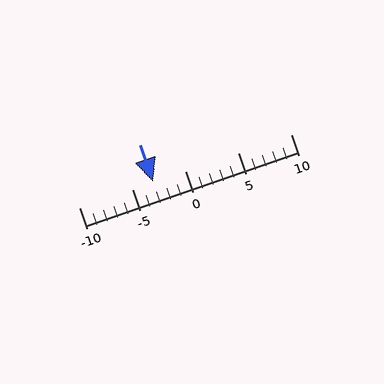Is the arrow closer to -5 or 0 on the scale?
The arrow is closer to -5.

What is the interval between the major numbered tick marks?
The major tick marks are spaced 5 units apart.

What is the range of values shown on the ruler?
The ruler shows values from -10 to 10.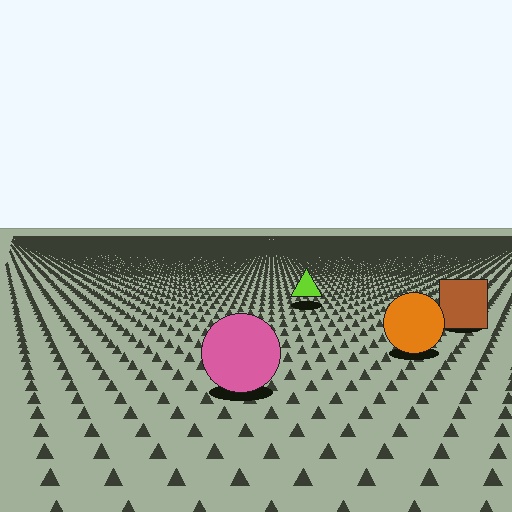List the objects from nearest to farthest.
From nearest to farthest: the pink circle, the orange circle, the brown square, the lime triangle.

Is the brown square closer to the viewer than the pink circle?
No. The pink circle is closer — you can tell from the texture gradient: the ground texture is coarser near it.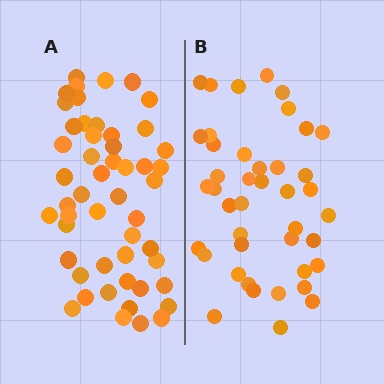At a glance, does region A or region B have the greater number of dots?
Region A (the left region) has more dots.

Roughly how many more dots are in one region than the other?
Region A has roughly 8 or so more dots than region B.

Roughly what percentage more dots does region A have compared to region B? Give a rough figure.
About 20% more.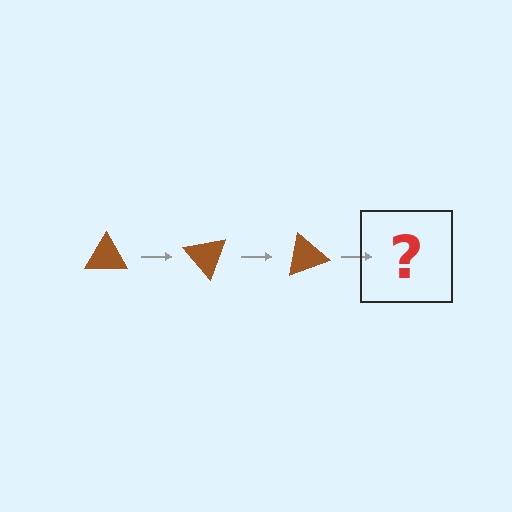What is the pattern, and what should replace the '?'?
The pattern is that the triangle rotates 50 degrees each step. The '?' should be a brown triangle rotated 150 degrees.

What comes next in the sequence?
The next element should be a brown triangle rotated 150 degrees.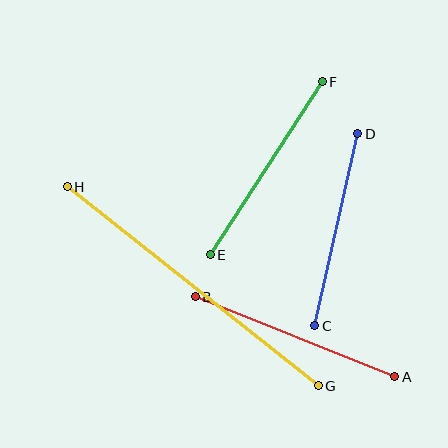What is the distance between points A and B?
The distance is approximately 215 pixels.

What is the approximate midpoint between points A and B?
The midpoint is at approximately (295, 337) pixels.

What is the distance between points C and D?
The distance is approximately 197 pixels.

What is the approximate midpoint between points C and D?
The midpoint is at approximately (336, 230) pixels.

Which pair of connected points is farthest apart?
Points G and H are farthest apart.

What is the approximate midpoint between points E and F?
The midpoint is at approximately (266, 168) pixels.